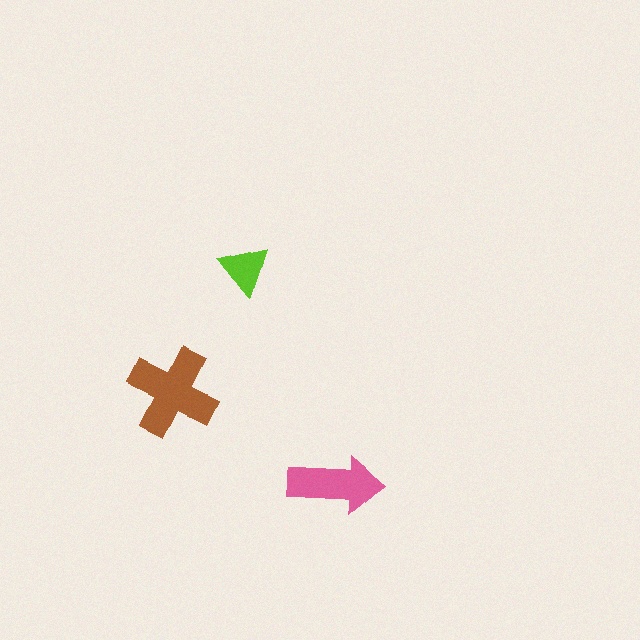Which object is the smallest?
The lime triangle.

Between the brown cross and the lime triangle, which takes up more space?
The brown cross.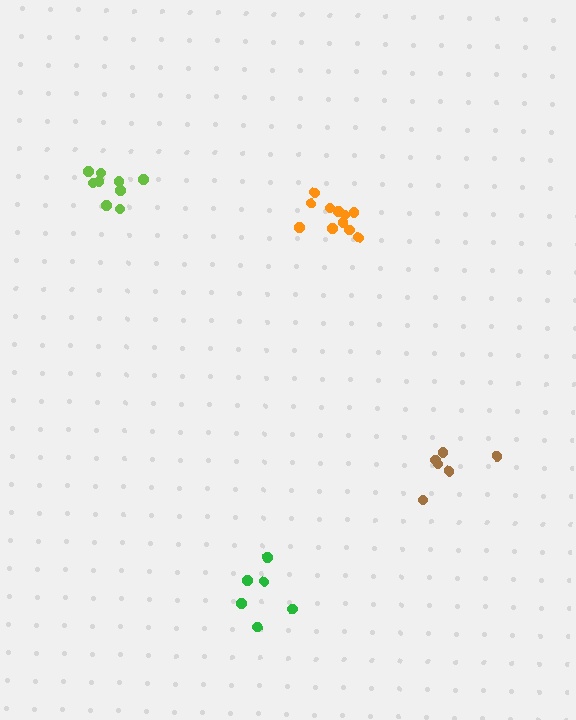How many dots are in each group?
Group 1: 11 dots, Group 2: 6 dots, Group 3: 9 dots, Group 4: 6 dots (32 total).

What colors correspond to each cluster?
The clusters are colored: orange, green, lime, brown.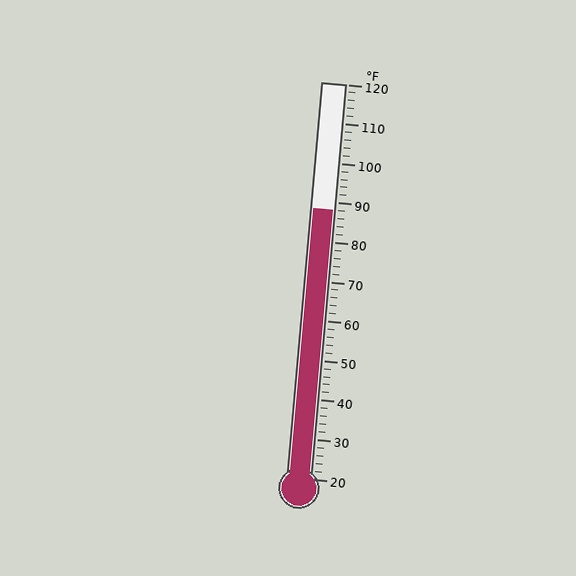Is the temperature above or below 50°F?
The temperature is above 50°F.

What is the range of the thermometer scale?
The thermometer scale ranges from 20°F to 120°F.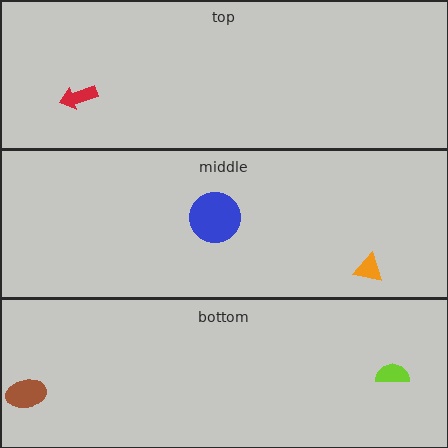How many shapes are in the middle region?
2.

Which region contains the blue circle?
The middle region.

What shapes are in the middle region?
The orange triangle, the blue circle.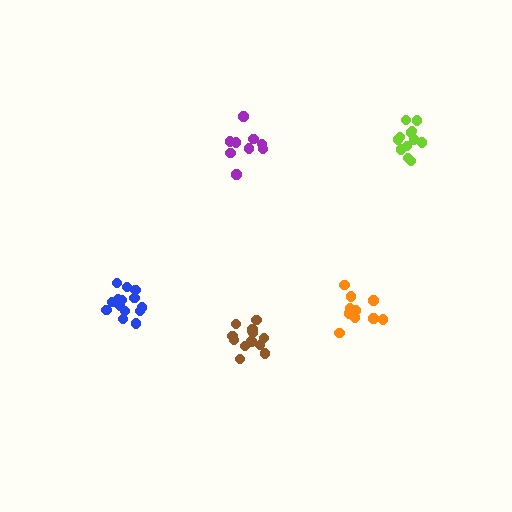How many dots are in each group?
Group 1: 14 dots, Group 2: 12 dots, Group 3: 14 dots, Group 4: 9 dots, Group 5: 10 dots (59 total).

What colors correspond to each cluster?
The clusters are colored: blue, lime, brown, purple, orange.